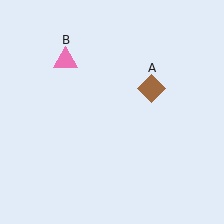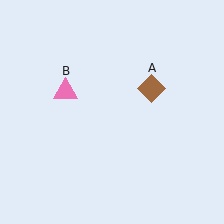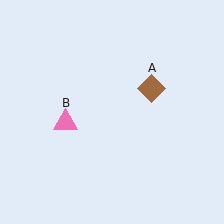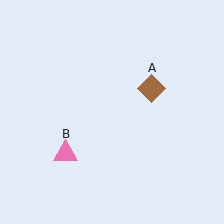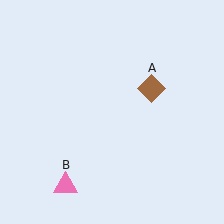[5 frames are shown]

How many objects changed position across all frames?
1 object changed position: pink triangle (object B).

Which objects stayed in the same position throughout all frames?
Brown diamond (object A) remained stationary.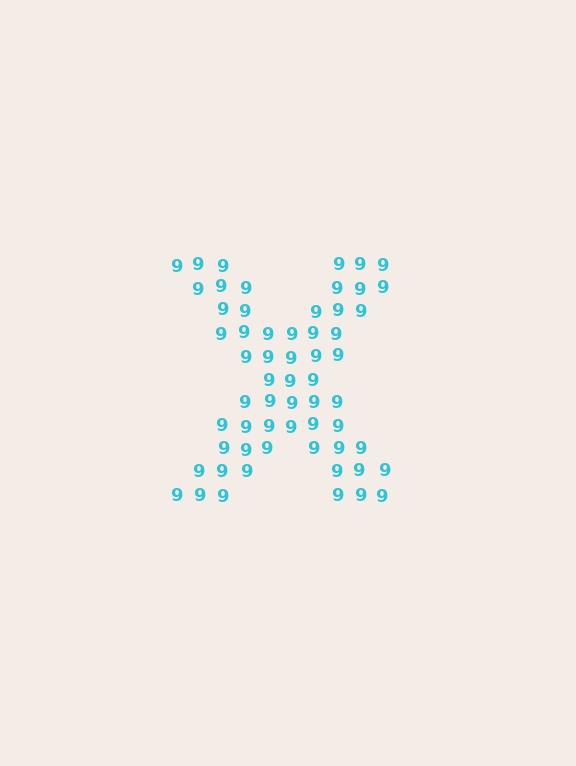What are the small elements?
The small elements are digit 9's.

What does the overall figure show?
The overall figure shows the letter X.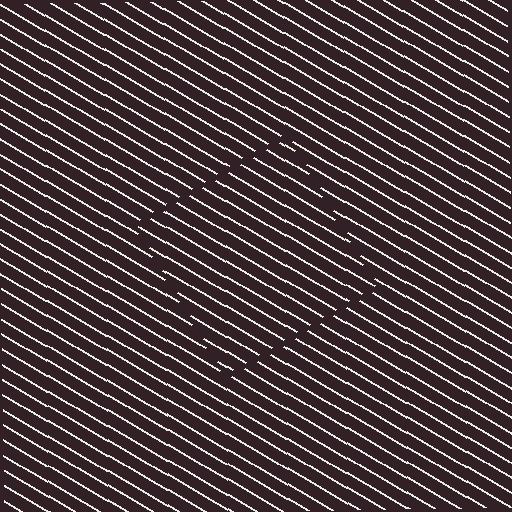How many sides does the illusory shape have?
4 sides — the line-ends trace a square.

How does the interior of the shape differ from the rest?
The interior of the shape contains the same grating, shifted by half a period — the contour is defined by the phase discontinuity where line-ends from the inner and outer gratings abut.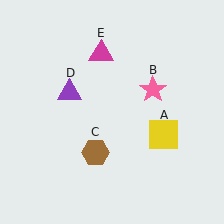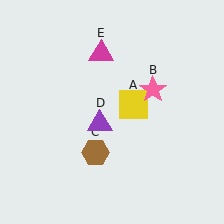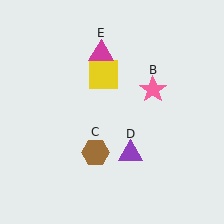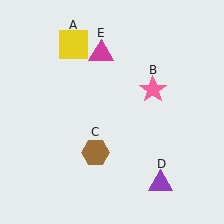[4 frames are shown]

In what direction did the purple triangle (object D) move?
The purple triangle (object D) moved down and to the right.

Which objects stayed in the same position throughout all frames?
Pink star (object B) and brown hexagon (object C) and magenta triangle (object E) remained stationary.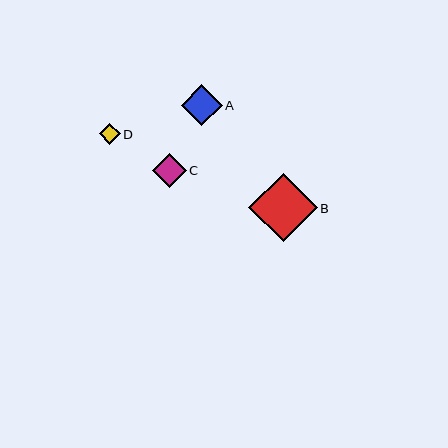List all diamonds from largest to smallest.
From largest to smallest: B, A, C, D.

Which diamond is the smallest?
Diamond D is the smallest with a size of approximately 21 pixels.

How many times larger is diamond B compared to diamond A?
Diamond B is approximately 1.7 times the size of diamond A.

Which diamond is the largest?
Diamond B is the largest with a size of approximately 68 pixels.